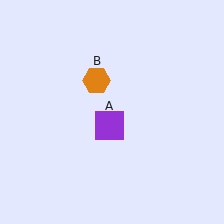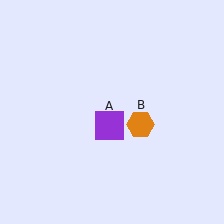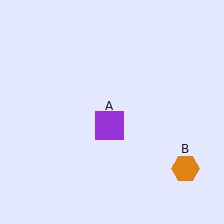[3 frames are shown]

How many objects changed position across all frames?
1 object changed position: orange hexagon (object B).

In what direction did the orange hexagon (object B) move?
The orange hexagon (object B) moved down and to the right.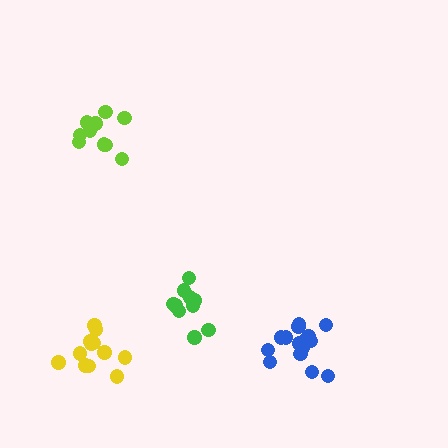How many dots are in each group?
Group 1: 15 dots, Group 2: 12 dots, Group 3: 10 dots, Group 4: 10 dots (47 total).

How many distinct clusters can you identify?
There are 4 distinct clusters.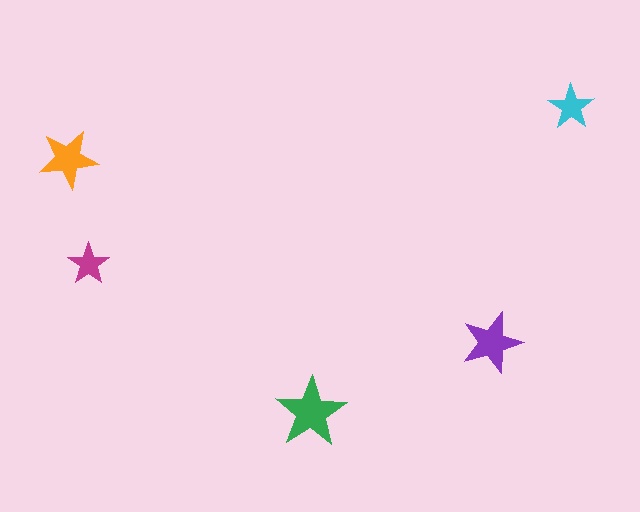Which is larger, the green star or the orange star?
The green one.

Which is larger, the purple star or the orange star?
The purple one.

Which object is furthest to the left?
The orange star is leftmost.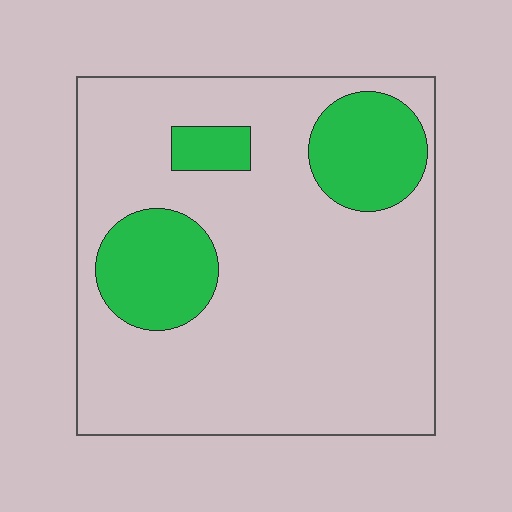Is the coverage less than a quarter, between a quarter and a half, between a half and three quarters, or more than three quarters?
Less than a quarter.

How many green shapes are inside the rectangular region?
3.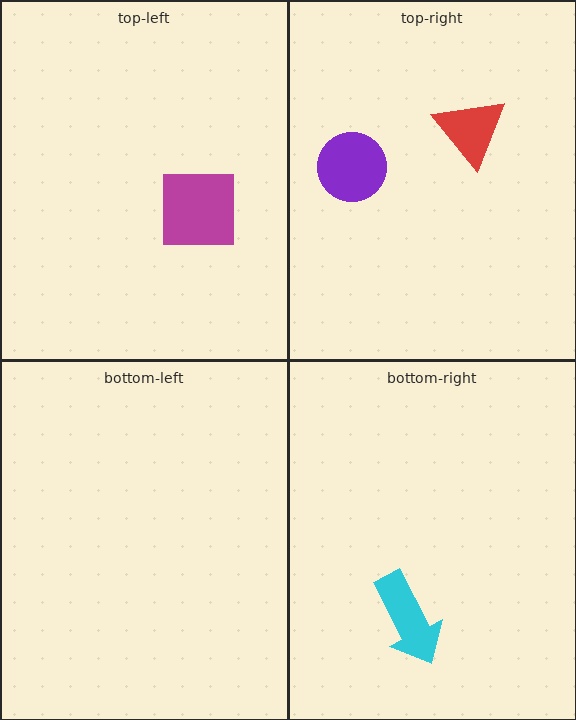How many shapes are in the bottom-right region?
1.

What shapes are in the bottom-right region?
The cyan arrow.